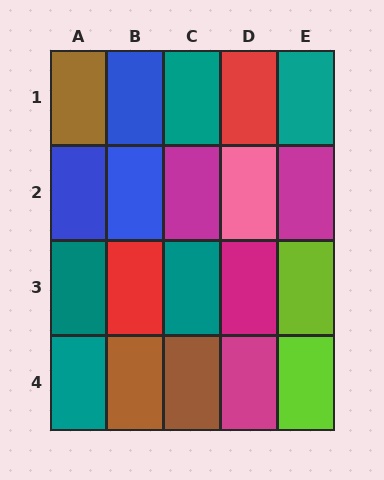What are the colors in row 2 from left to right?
Blue, blue, magenta, pink, magenta.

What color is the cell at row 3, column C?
Teal.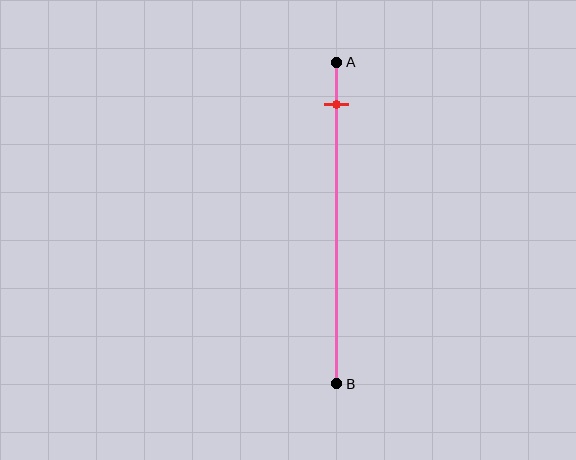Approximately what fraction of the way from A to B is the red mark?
The red mark is approximately 15% of the way from A to B.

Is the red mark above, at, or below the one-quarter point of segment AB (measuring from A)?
The red mark is above the one-quarter point of segment AB.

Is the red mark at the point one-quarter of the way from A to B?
No, the mark is at about 15% from A, not at the 25% one-quarter point.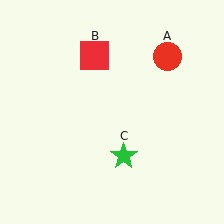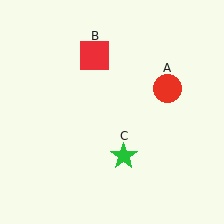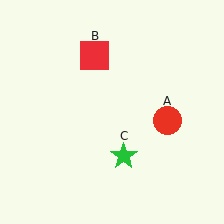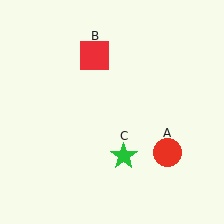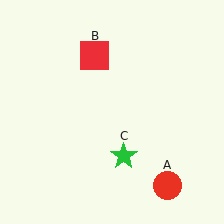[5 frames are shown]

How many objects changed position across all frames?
1 object changed position: red circle (object A).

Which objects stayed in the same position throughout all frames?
Red square (object B) and green star (object C) remained stationary.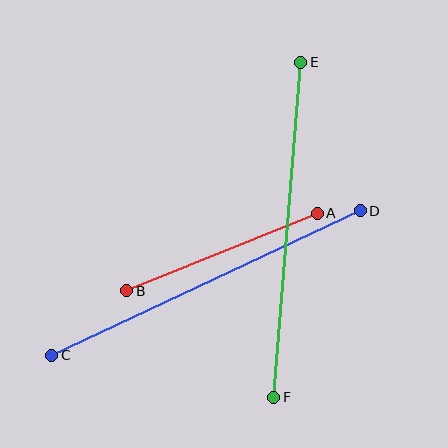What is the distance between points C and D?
The distance is approximately 341 pixels.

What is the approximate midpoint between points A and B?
The midpoint is at approximately (222, 252) pixels.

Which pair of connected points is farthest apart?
Points C and D are farthest apart.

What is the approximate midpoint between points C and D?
The midpoint is at approximately (206, 283) pixels.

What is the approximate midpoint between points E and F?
The midpoint is at approximately (287, 230) pixels.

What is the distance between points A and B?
The distance is approximately 206 pixels.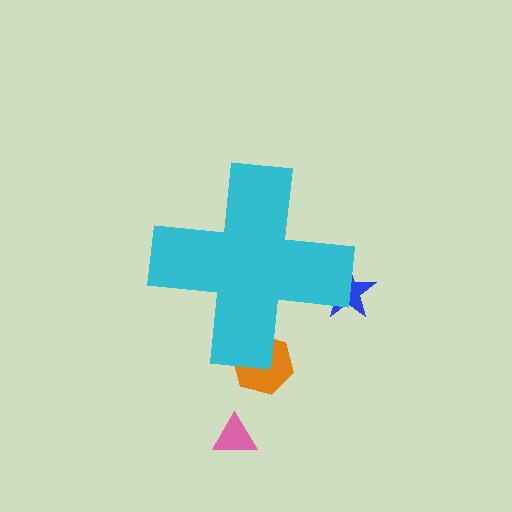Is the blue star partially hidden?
Yes, the blue star is partially hidden behind the cyan cross.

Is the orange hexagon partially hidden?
Yes, the orange hexagon is partially hidden behind the cyan cross.